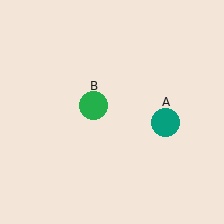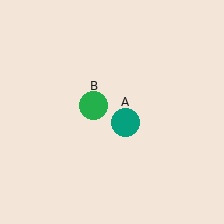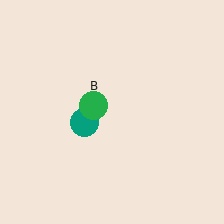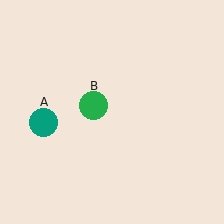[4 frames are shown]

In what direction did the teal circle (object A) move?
The teal circle (object A) moved left.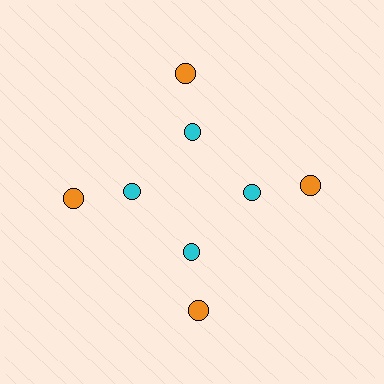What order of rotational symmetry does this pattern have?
This pattern has 4-fold rotational symmetry.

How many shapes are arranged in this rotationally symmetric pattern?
There are 12 shapes, arranged in 4 groups of 3.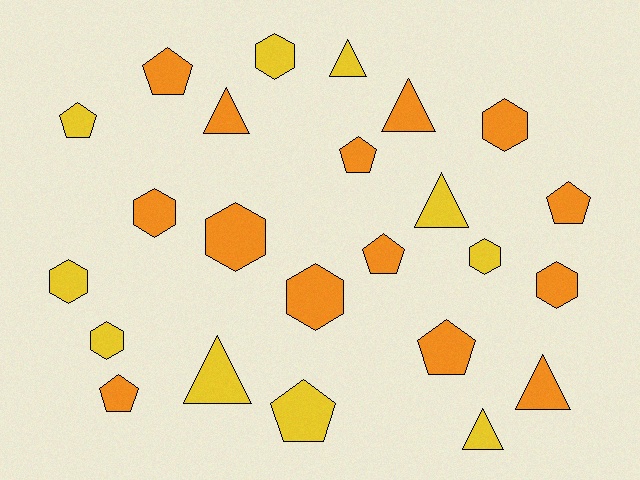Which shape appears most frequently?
Hexagon, with 9 objects.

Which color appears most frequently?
Orange, with 14 objects.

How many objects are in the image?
There are 24 objects.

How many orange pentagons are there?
There are 6 orange pentagons.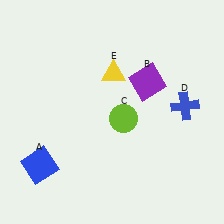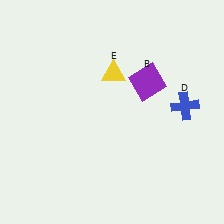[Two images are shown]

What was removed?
The blue square (A), the lime circle (C) were removed in Image 2.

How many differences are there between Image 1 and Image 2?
There are 2 differences between the two images.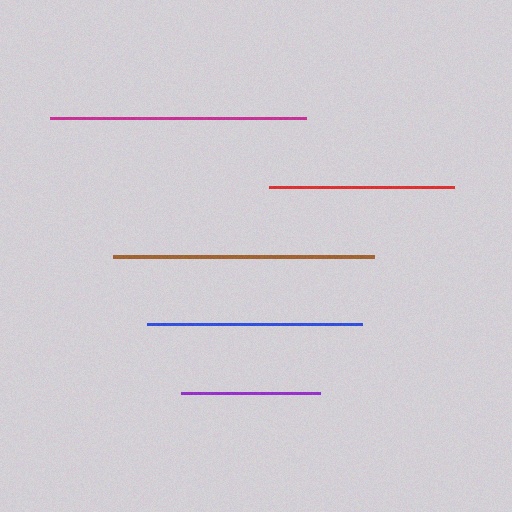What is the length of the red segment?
The red segment is approximately 185 pixels long.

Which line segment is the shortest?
The purple line is the shortest at approximately 139 pixels.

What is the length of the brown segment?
The brown segment is approximately 261 pixels long.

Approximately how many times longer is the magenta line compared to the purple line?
The magenta line is approximately 1.8 times the length of the purple line.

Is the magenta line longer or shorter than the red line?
The magenta line is longer than the red line.